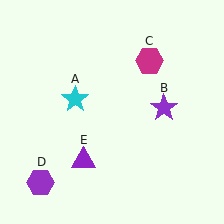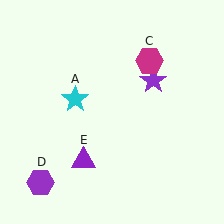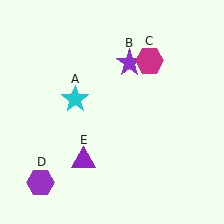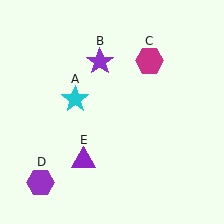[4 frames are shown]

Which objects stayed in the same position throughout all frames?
Cyan star (object A) and magenta hexagon (object C) and purple hexagon (object D) and purple triangle (object E) remained stationary.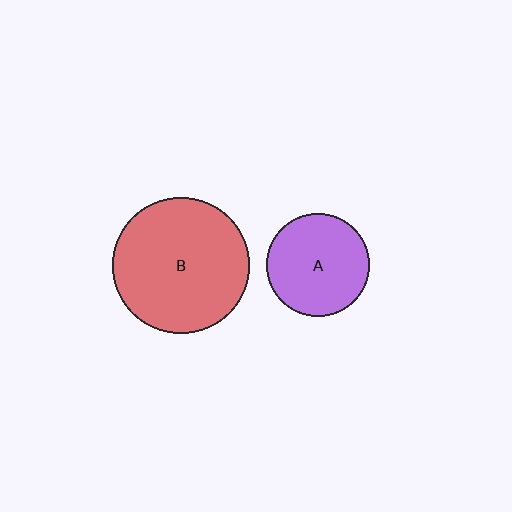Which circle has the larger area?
Circle B (red).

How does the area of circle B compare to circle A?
Approximately 1.8 times.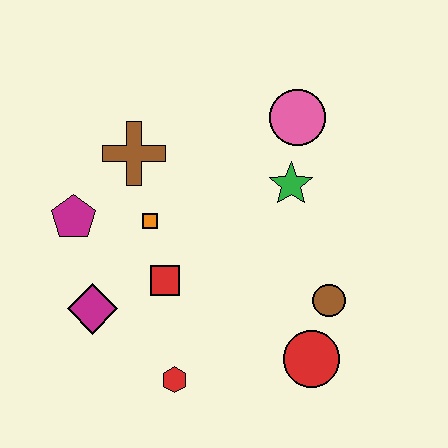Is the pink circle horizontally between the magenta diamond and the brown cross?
No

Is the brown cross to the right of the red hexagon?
No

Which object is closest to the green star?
The pink circle is closest to the green star.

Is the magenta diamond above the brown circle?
No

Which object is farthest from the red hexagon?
The pink circle is farthest from the red hexagon.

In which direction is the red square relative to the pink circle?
The red square is below the pink circle.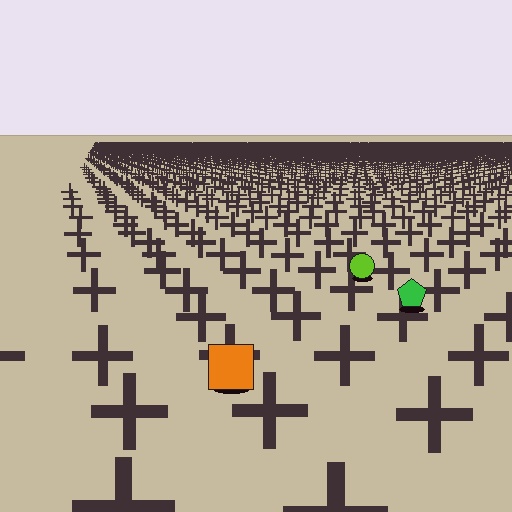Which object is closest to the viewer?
The orange square is closest. The texture marks near it are larger and more spread out.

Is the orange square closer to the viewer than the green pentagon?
Yes. The orange square is closer — you can tell from the texture gradient: the ground texture is coarser near it.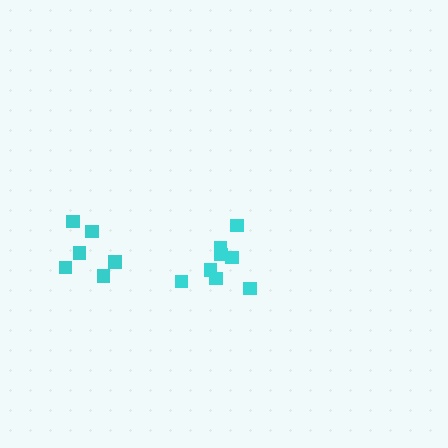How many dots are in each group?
Group 1: 8 dots, Group 2: 6 dots (14 total).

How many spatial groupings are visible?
There are 2 spatial groupings.